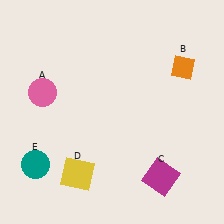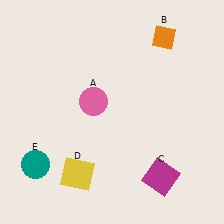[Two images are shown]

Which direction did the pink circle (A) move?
The pink circle (A) moved right.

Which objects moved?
The objects that moved are: the pink circle (A), the orange diamond (B).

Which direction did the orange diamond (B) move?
The orange diamond (B) moved up.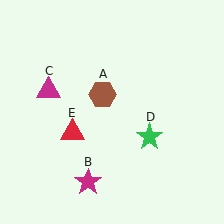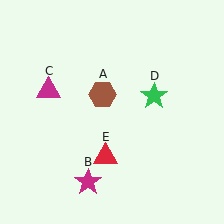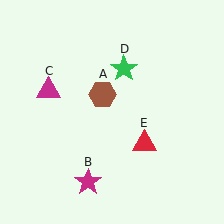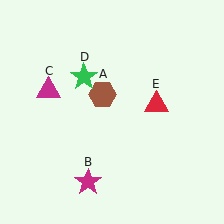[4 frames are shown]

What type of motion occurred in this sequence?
The green star (object D), red triangle (object E) rotated counterclockwise around the center of the scene.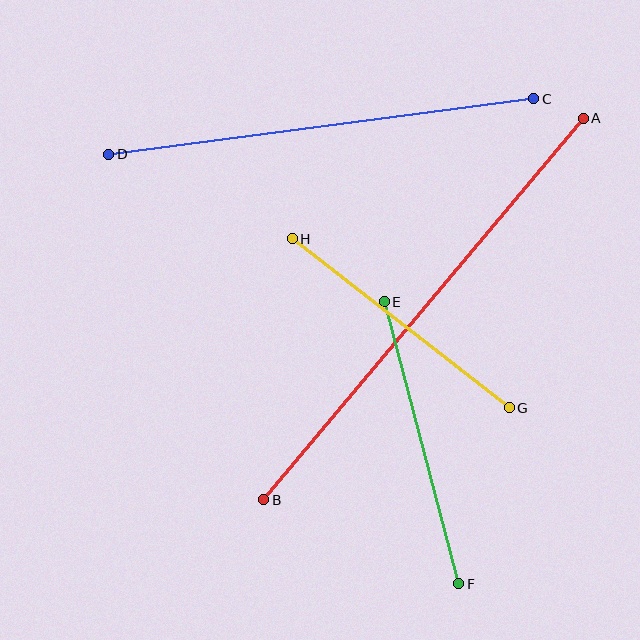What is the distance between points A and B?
The distance is approximately 498 pixels.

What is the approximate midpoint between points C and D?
The midpoint is at approximately (321, 126) pixels.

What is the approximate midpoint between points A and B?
The midpoint is at approximately (424, 309) pixels.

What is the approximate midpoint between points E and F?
The midpoint is at approximately (421, 443) pixels.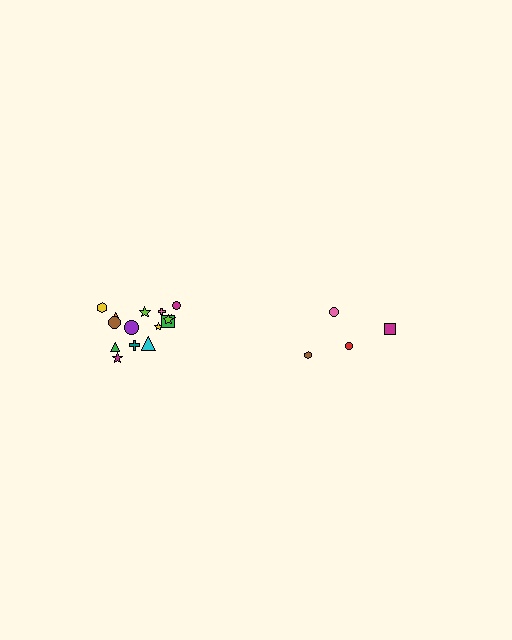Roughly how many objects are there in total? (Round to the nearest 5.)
Roughly 20 objects in total.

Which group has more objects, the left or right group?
The left group.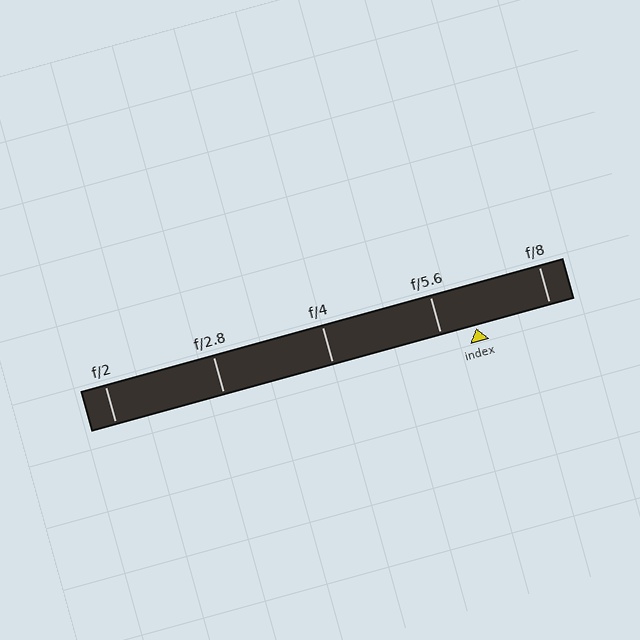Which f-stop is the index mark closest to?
The index mark is closest to f/5.6.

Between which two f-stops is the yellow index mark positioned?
The index mark is between f/5.6 and f/8.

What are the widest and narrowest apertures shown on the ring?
The widest aperture shown is f/2 and the narrowest is f/8.